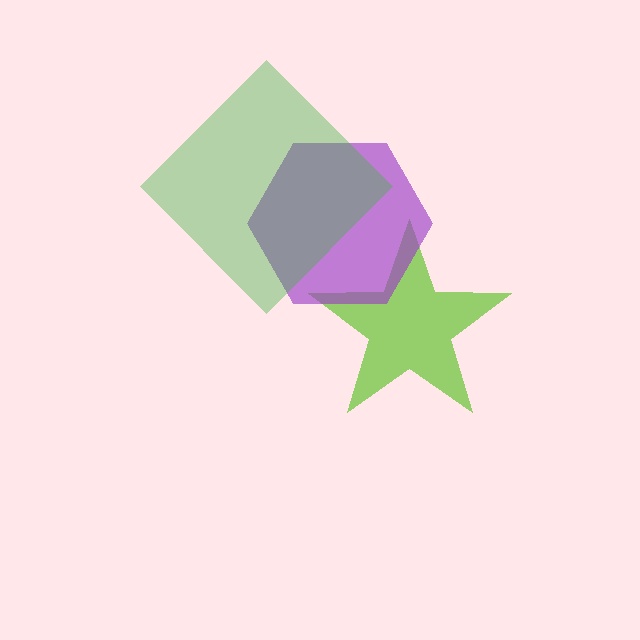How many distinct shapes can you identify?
There are 3 distinct shapes: a lime star, a purple hexagon, a green diamond.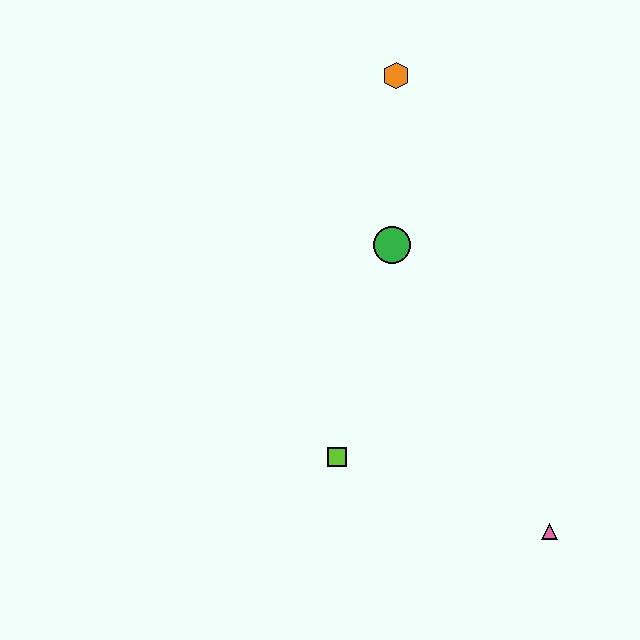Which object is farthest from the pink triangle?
The orange hexagon is farthest from the pink triangle.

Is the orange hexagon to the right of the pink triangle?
No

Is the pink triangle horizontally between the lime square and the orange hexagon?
No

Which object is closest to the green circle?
The orange hexagon is closest to the green circle.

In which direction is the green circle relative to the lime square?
The green circle is above the lime square.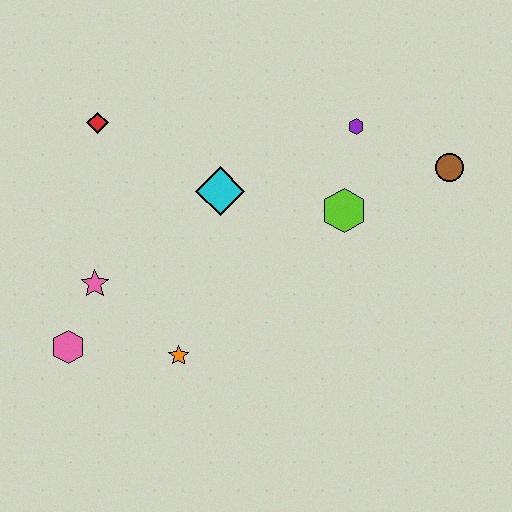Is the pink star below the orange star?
No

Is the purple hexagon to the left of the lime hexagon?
No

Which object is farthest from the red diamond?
The brown circle is farthest from the red diamond.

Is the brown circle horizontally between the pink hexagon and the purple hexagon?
No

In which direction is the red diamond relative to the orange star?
The red diamond is above the orange star.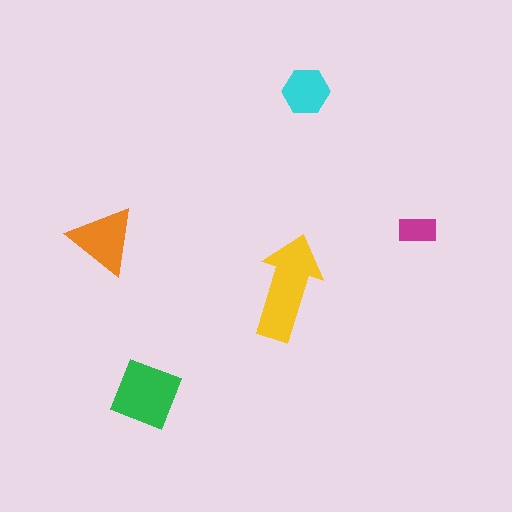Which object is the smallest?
The magenta rectangle.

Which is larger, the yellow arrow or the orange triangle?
The yellow arrow.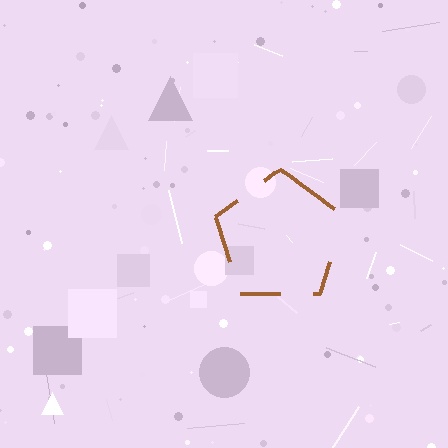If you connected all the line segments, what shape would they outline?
They would outline a pentagon.